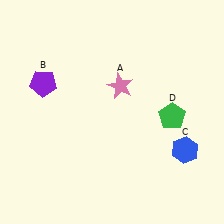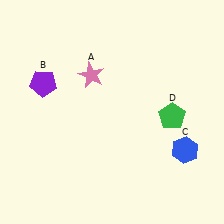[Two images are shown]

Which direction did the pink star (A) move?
The pink star (A) moved left.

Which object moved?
The pink star (A) moved left.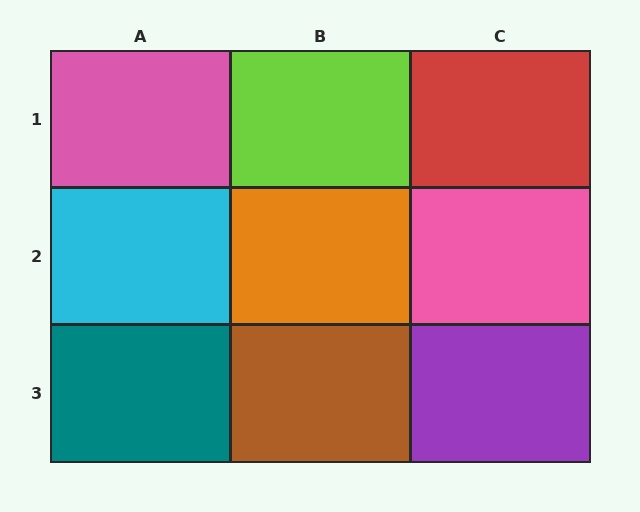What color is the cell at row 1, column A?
Pink.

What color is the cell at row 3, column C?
Purple.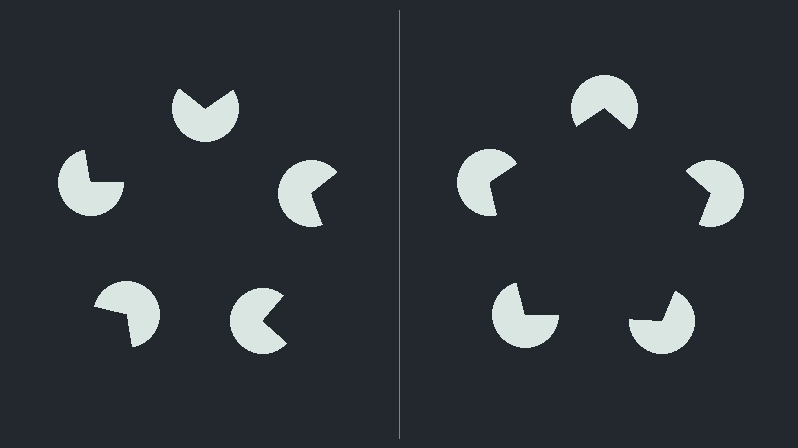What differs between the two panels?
The pac-man discs are positioned identically on both sides; only the wedge orientations differ. On the right they align to a pentagon; on the left they are misaligned.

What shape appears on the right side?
An illusory pentagon.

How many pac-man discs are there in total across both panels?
10 — 5 on each side.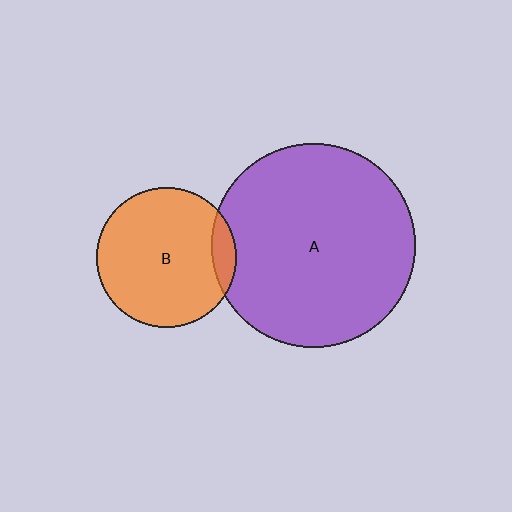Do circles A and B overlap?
Yes.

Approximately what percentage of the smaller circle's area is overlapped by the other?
Approximately 10%.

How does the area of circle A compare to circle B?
Approximately 2.1 times.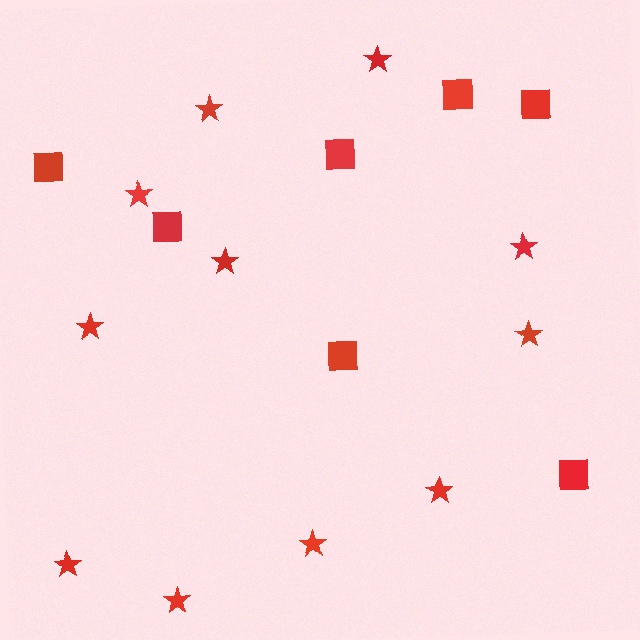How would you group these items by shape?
There are 2 groups: one group of squares (7) and one group of stars (11).